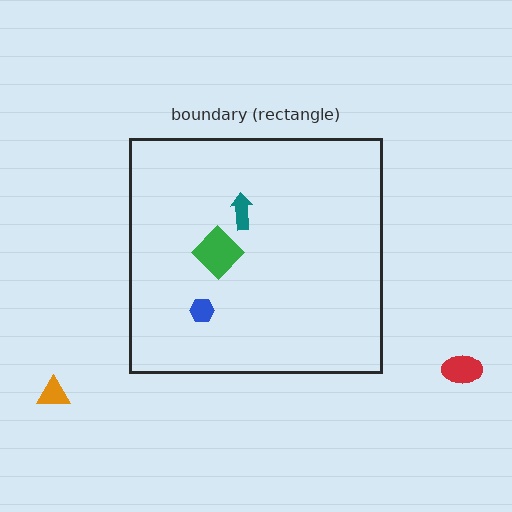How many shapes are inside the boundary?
3 inside, 2 outside.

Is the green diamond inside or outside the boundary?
Inside.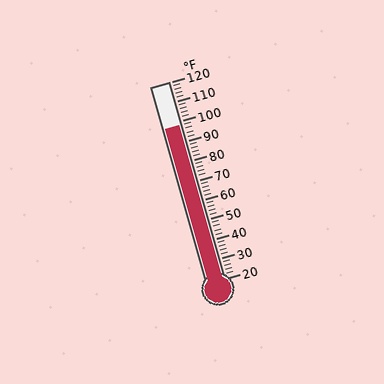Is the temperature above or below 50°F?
The temperature is above 50°F.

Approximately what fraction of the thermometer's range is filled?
The thermometer is filled to approximately 80% of its range.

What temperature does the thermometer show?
The thermometer shows approximately 98°F.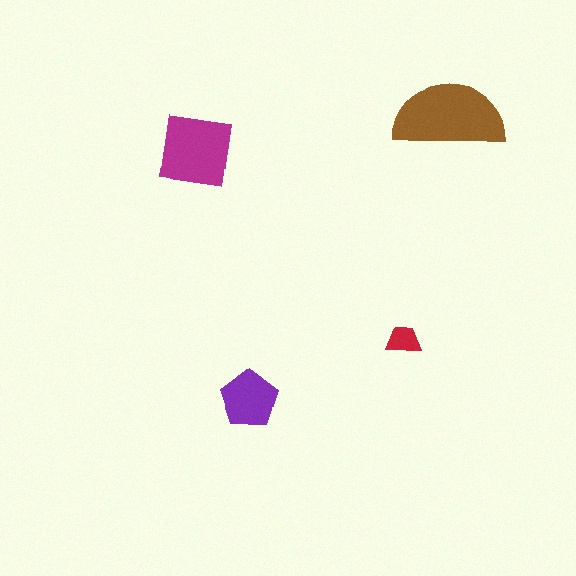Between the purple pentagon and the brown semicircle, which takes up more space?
The brown semicircle.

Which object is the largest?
The brown semicircle.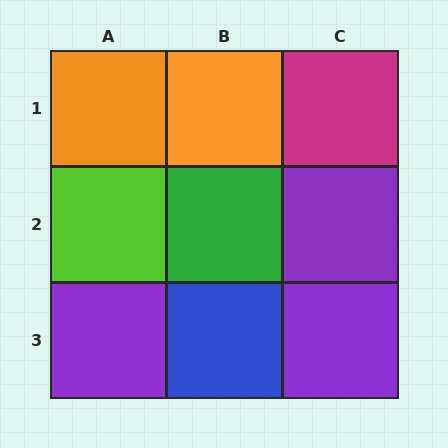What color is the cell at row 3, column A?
Purple.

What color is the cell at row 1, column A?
Orange.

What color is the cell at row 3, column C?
Purple.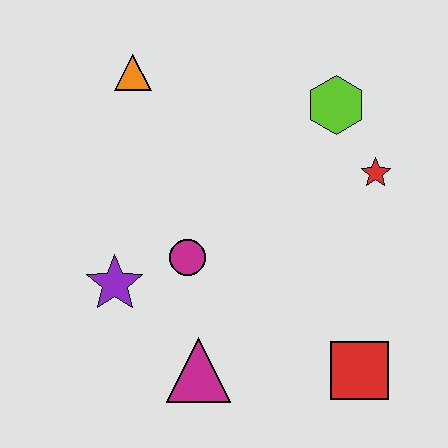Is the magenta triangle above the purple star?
No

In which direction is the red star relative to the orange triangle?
The red star is to the right of the orange triangle.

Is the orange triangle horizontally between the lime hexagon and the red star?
No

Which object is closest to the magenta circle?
The purple star is closest to the magenta circle.